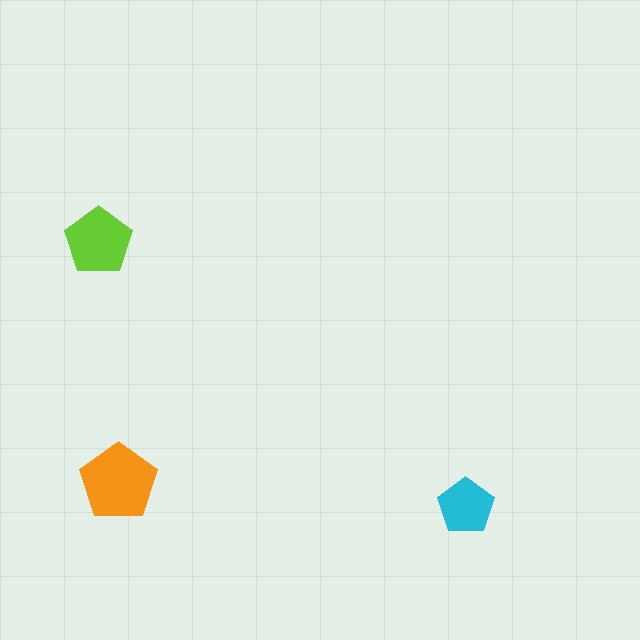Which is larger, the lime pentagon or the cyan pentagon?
The lime one.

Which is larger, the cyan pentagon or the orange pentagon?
The orange one.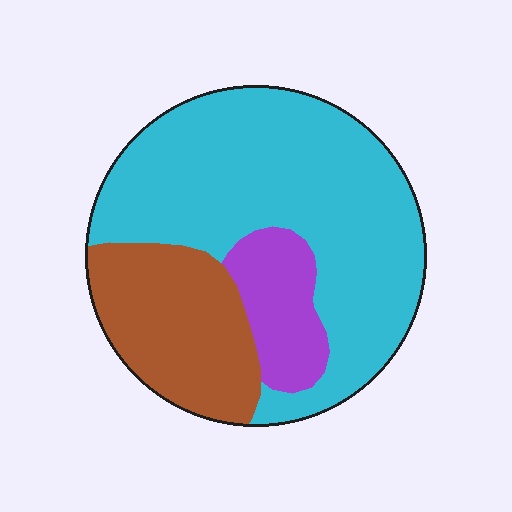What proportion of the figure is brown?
Brown takes up between a sixth and a third of the figure.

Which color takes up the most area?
Cyan, at roughly 60%.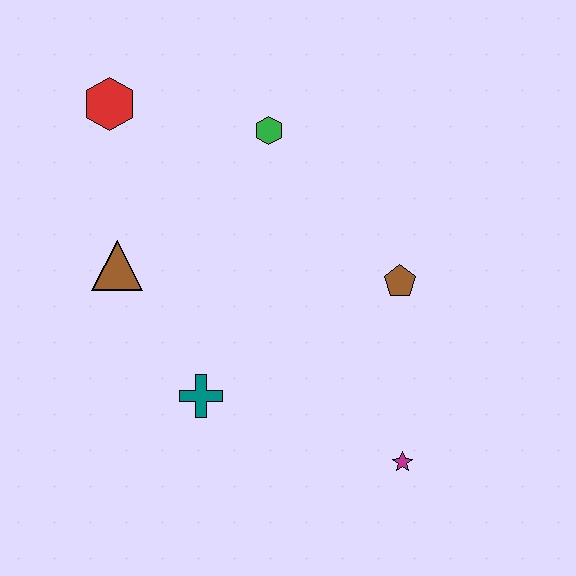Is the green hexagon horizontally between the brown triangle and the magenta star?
Yes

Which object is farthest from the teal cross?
The red hexagon is farthest from the teal cross.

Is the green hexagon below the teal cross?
No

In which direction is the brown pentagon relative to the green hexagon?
The brown pentagon is below the green hexagon.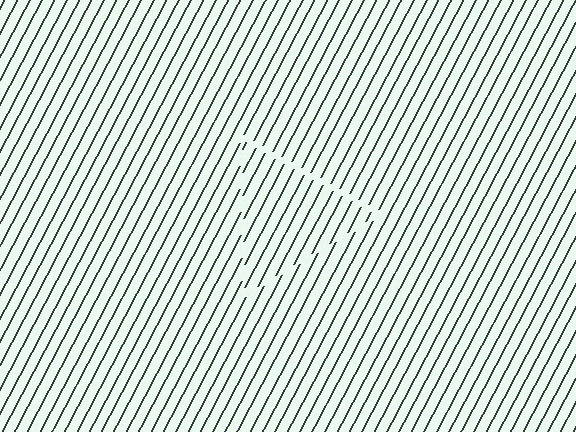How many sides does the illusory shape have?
3 sides — the line-ends trace a triangle.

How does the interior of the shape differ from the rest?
The interior of the shape contains the same grating, shifted by half a period — the contour is defined by the phase discontinuity where line-ends from the inner and outer gratings abut.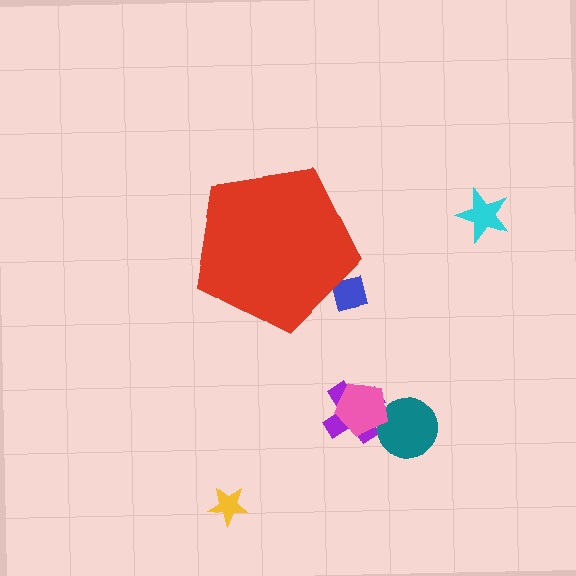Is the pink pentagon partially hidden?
No, the pink pentagon is fully visible.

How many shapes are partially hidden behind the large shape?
1 shape is partially hidden.